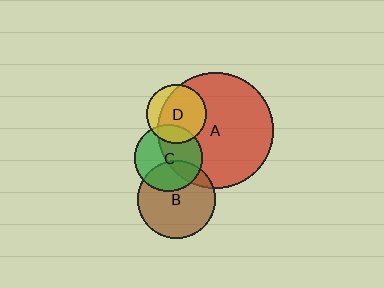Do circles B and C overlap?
Yes.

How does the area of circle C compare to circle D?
Approximately 1.3 times.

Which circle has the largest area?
Circle A (red).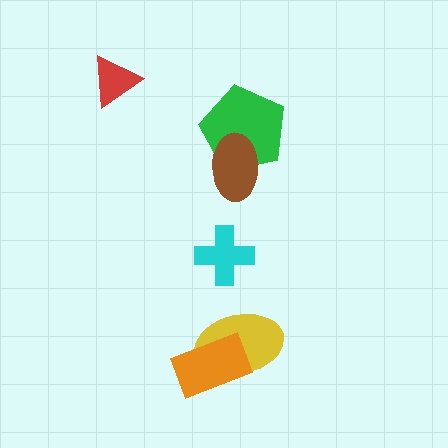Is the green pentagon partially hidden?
Yes, it is partially covered by another shape.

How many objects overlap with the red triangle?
0 objects overlap with the red triangle.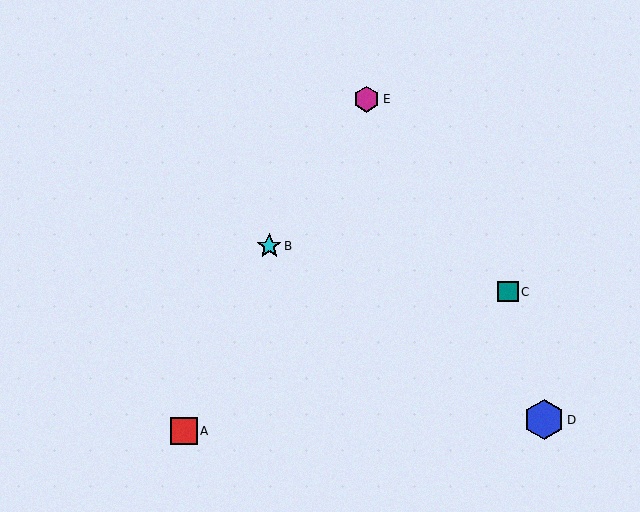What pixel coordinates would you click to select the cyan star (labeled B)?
Click at (269, 246) to select the cyan star B.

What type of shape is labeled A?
Shape A is a red square.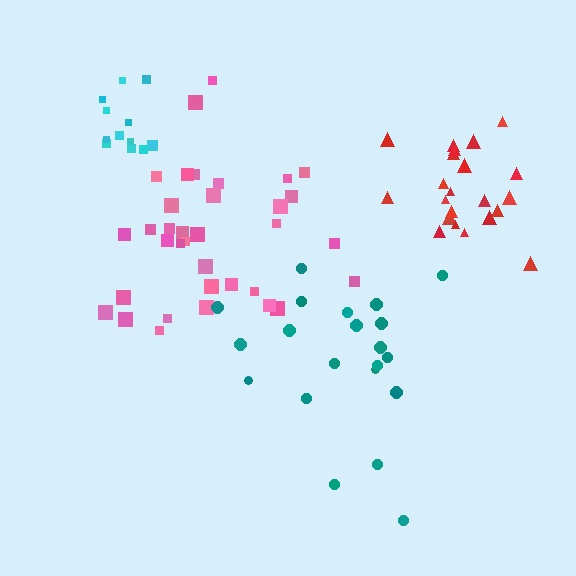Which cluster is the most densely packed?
Cyan.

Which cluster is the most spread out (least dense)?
Teal.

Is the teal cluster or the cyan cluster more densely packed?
Cyan.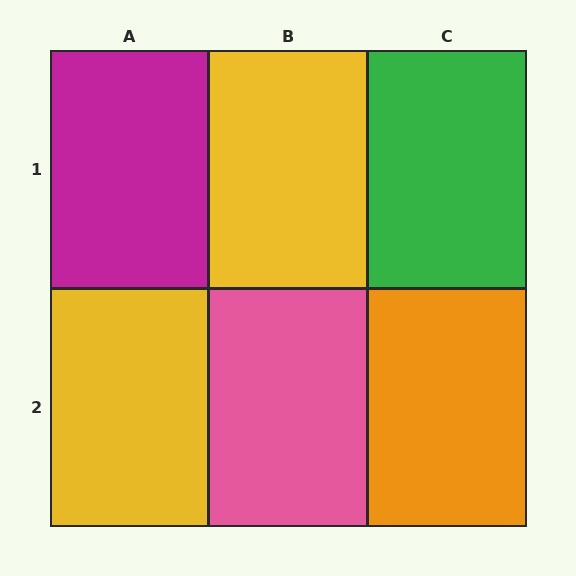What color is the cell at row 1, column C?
Green.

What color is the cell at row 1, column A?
Magenta.